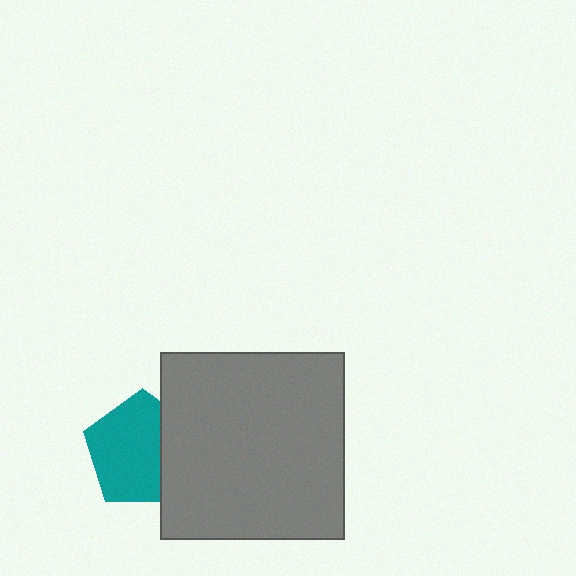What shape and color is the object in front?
The object in front is a gray rectangle.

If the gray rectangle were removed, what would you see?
You would see the complete teal pentagon.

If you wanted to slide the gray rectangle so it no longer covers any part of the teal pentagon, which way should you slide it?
Slide it right — that is the most direct way to separate the two shapes.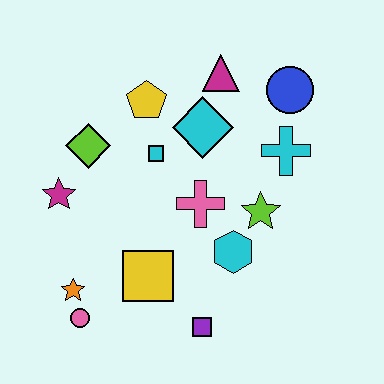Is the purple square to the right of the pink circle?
Yes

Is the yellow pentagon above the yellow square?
Yes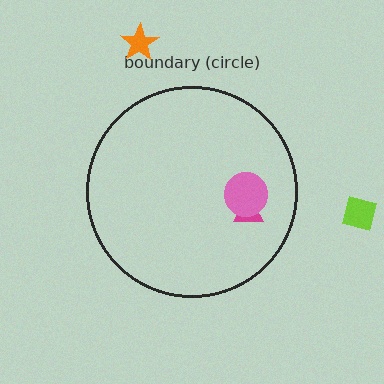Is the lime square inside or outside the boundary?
Outside.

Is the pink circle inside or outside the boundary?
Inside.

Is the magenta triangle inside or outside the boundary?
Inside.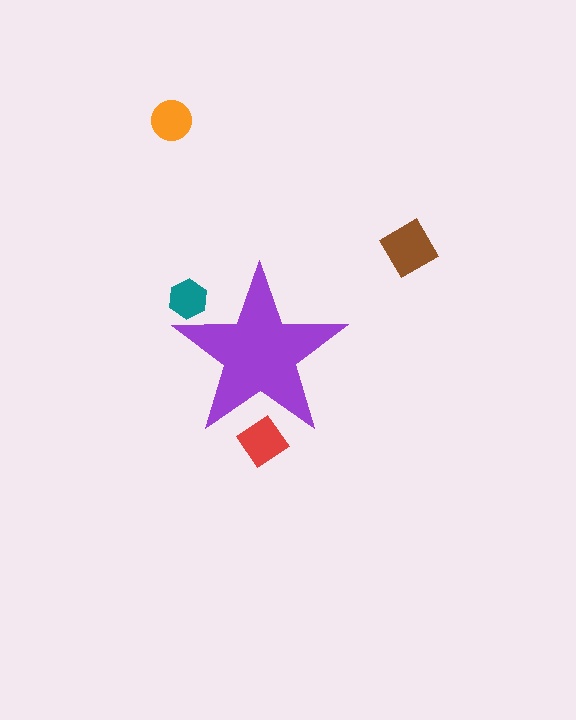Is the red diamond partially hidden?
Yes, the red diamond is partially hidden behind the purple star.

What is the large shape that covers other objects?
A purple star.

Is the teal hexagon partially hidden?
Yes, the teal hexagon is partially hidden behind the purple star.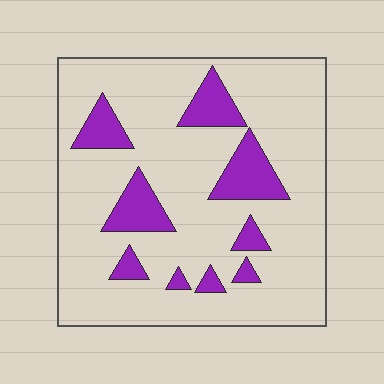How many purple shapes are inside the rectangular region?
9.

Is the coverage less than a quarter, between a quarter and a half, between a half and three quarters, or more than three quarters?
Less than a quarter.